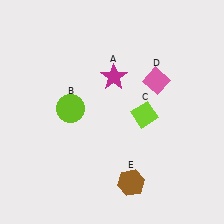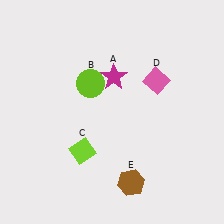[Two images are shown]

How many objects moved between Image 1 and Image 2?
2 objects moved between the two images.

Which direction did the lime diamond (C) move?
The lime diamond (C) moved left.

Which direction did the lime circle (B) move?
The lime circle (B) moved up.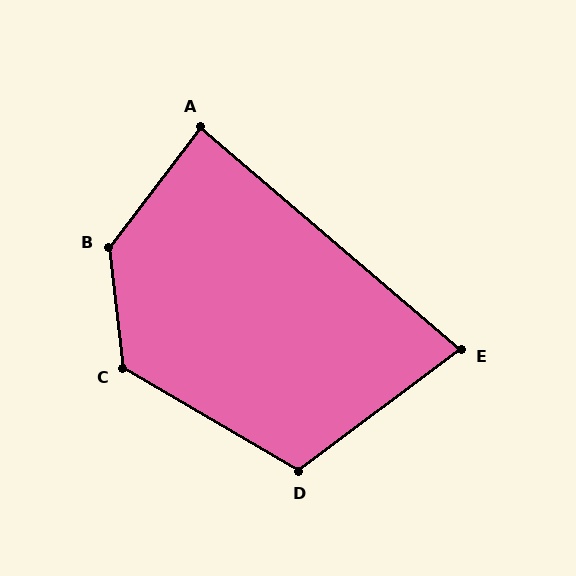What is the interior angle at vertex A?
Approximately 87 degrees (approximately right).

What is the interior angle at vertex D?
Approximately 113 degrees (obtuse).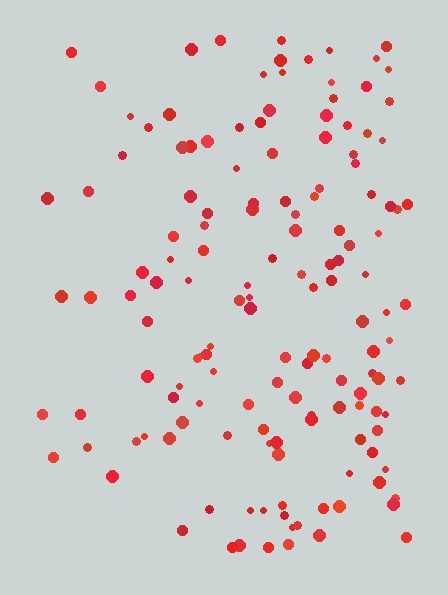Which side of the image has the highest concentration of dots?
The right.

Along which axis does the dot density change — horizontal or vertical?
Horizontal.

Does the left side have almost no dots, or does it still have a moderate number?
Still a moderate number, just noticeably fewer than the right.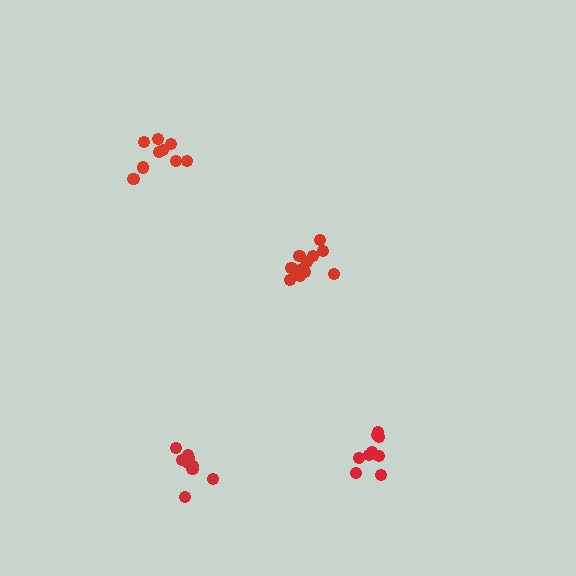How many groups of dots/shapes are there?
There are 4 groups.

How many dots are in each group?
Group 1: 9 dots, Group 2: 9 dots, Group 3: 12 dots, Group 4: 11 dots (41 total).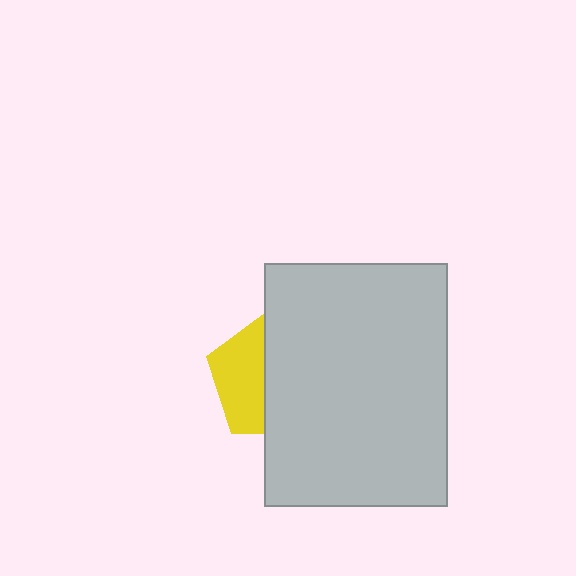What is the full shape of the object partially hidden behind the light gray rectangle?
The partially hidden object is a yellow pentagon.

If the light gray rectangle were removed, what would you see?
You would see the complete yellow pentagon.